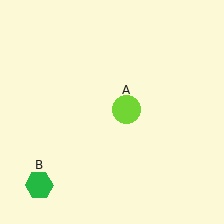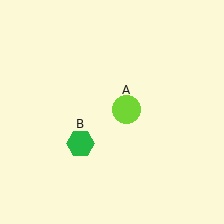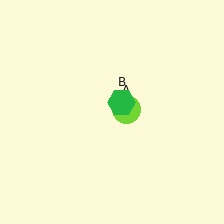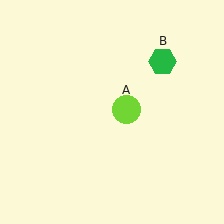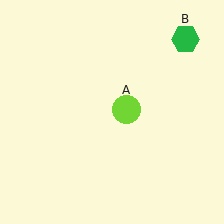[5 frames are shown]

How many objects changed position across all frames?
1 object changed position: green hexagon (object B).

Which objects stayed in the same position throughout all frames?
Lime circle (object A) remained stationary.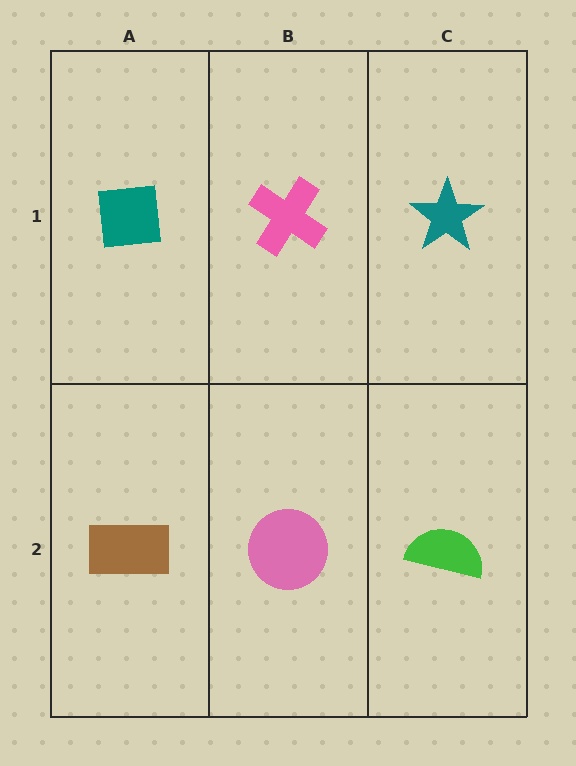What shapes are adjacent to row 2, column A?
A teal square (row 1, column A), a pink circle (row 2, column B).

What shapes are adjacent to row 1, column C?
A green semicircle (row 2, column C), a pink cross (row 1, column B).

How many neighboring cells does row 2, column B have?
3.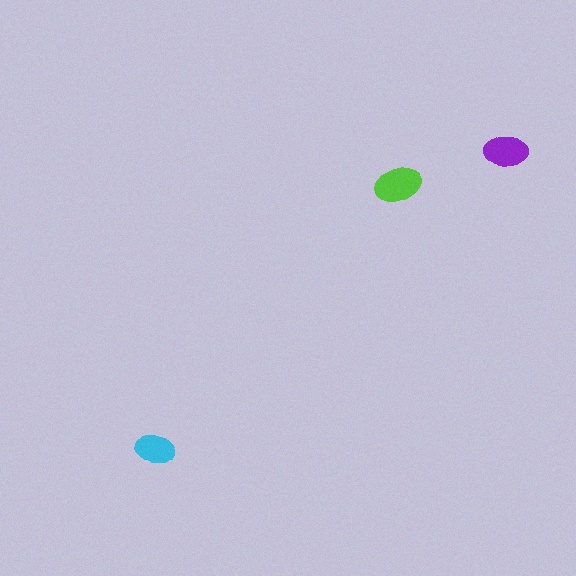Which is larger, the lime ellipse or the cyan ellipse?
The lime one.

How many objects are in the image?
There are 3 objects in the image.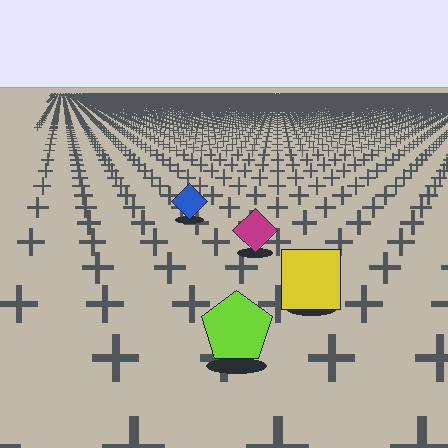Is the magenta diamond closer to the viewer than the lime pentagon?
No. The lime pentagon is closer — you can tell from the texture gradient: the ground texture is coarser near it.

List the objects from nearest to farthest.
From nearest to farthest: the lime pentagon, the yellow square, the magenta diamond, the blue diamond.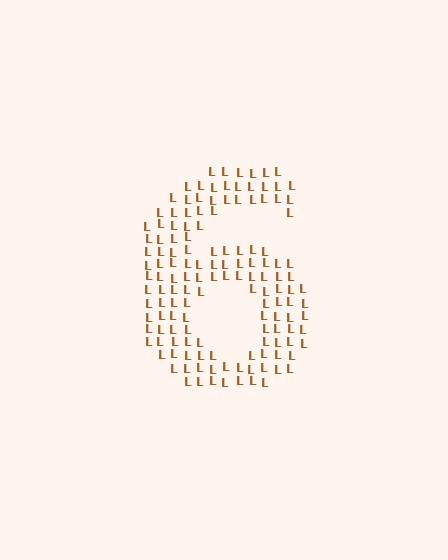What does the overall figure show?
The overall figure shows the digit 6.